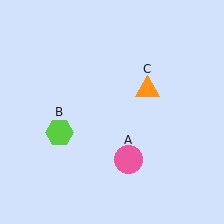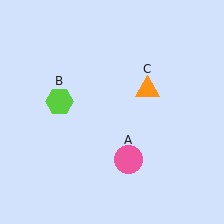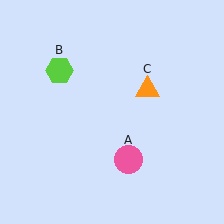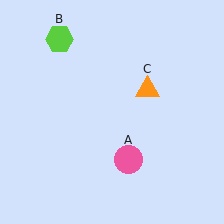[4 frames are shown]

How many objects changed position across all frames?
1 object changed position: lime hexagon (object B).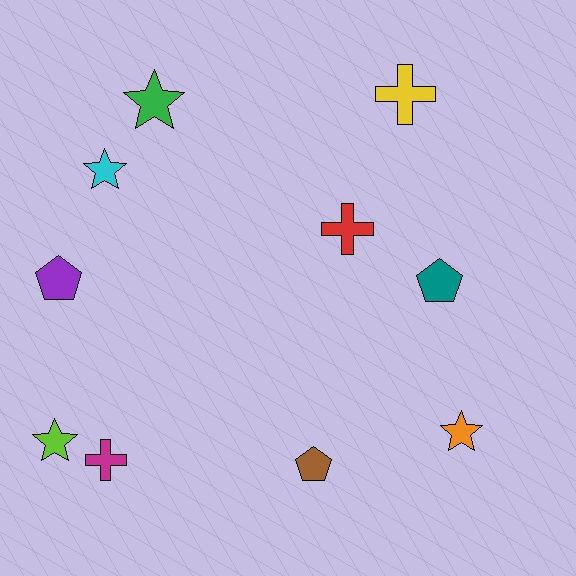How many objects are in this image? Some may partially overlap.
There are 10 objects.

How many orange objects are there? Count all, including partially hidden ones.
There is 1 orange object.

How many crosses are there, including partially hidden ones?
There are 3 crosses.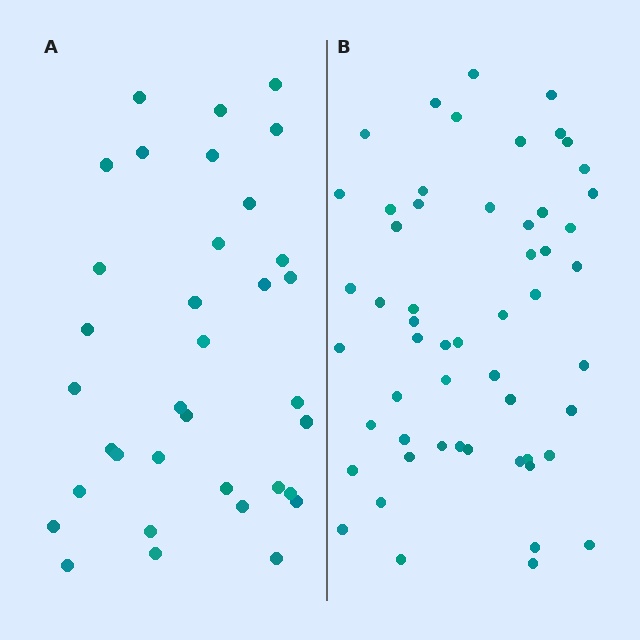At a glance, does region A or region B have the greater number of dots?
Region B (the right region) has more dots.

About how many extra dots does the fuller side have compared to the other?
Region B has approximately 20 more dots than region A.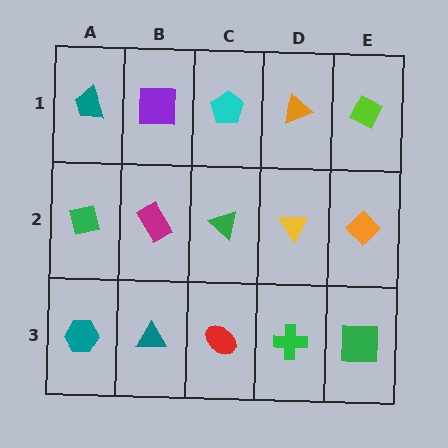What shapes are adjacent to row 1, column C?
A green triangle (row 2, column C), a purple square (row 1, column B), an orange triangle (row 1, column D).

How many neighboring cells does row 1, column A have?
2.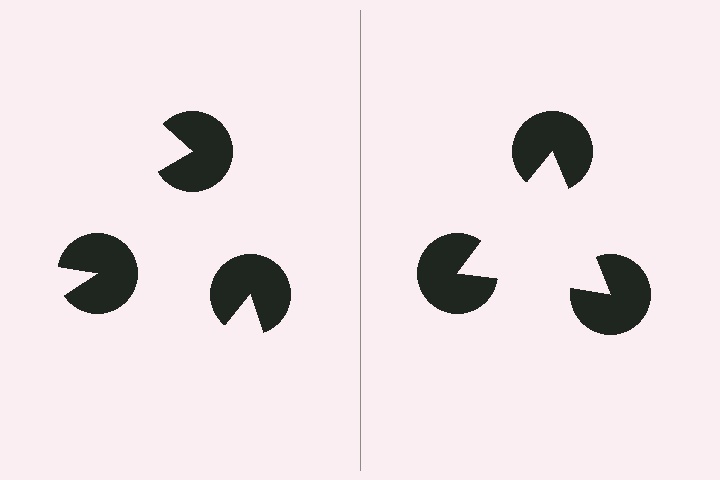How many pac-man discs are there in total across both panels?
6 — 3 on each side.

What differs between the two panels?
The pac-man discs are positioned identically on both sides; only the wedge orientations differ. On the right they align to a triangle; on the left they are misaligned.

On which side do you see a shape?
An illusory triangle appears on the right side. On the left side the wedge cuts are rotated, so no coherent shape forms.